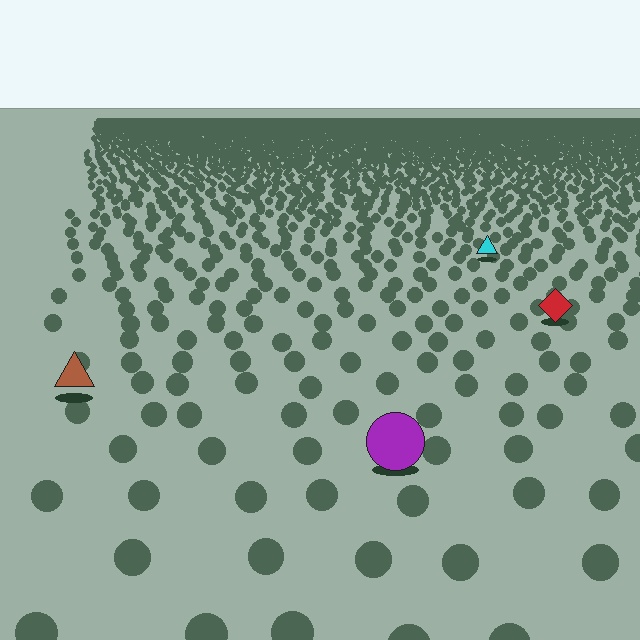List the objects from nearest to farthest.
From nearest to farthest: the purple circle, the brown triangle, the red diamond, the cyan triangle.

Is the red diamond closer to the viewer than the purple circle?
No. The purple circle is closer — you can tell from the texture gradient: the ground texture is coarser near it.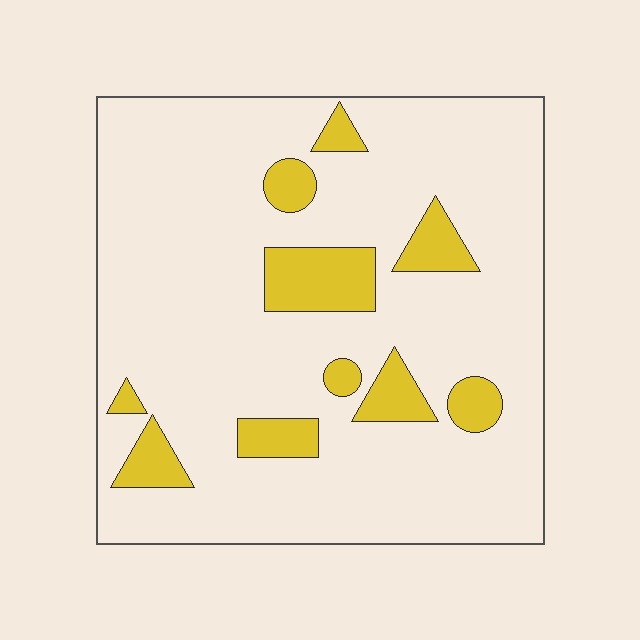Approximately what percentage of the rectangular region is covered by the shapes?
Approximately 15%.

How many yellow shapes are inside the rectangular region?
10.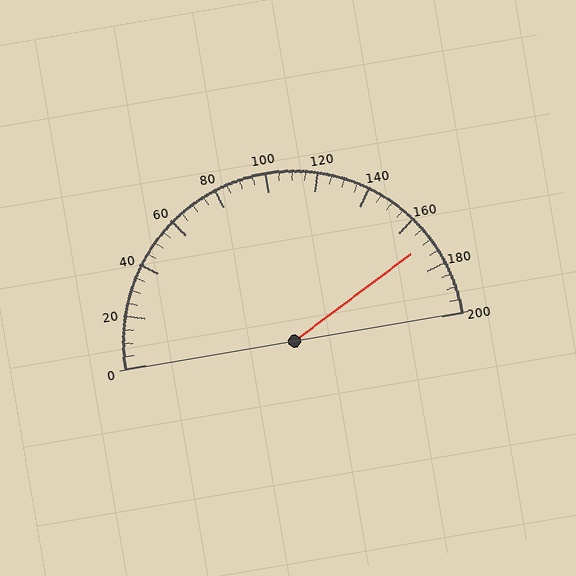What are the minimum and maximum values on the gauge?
The gauge ranges from 0 to 200.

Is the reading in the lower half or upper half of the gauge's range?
The reading is in the upper half of the range (0 to 200).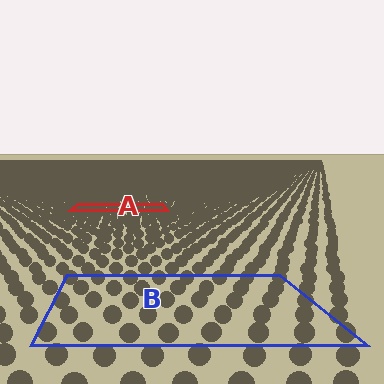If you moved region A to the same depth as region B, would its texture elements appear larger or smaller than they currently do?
They would appear larger. At a closer depth, the same texture elements are projected at a bigger on-screen size.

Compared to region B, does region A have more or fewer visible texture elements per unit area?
Region A has more texture elements per unit area — they are packed more densely because it is farther away.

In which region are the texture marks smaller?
The texture marks are smaller in region A, because it is farther away.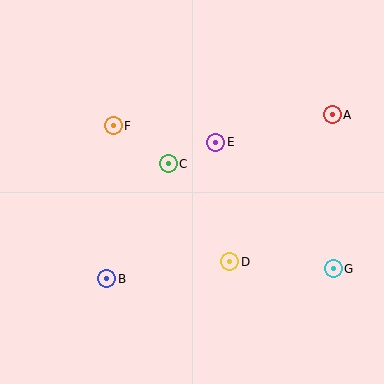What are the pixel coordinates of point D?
Point D is at (230, 262).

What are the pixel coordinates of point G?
Point G is at (333, 269).